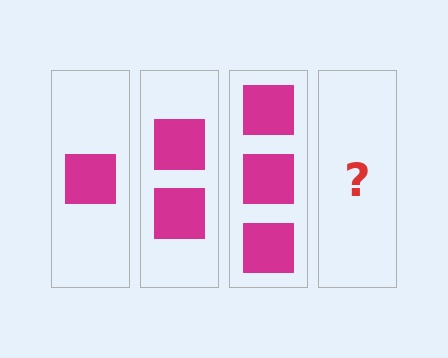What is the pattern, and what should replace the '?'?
The pattern is that each step adds one more square. The '?' should be 4 squares.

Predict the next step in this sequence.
The next step is 4 squares.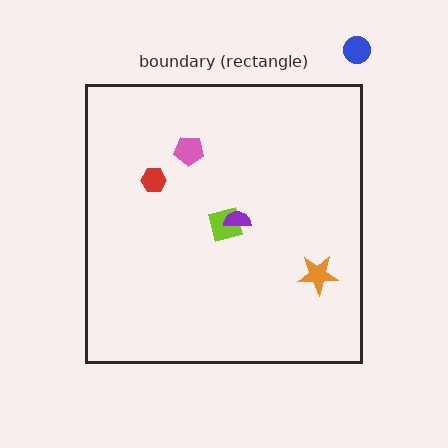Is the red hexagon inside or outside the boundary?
Inside.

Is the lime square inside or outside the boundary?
Inside.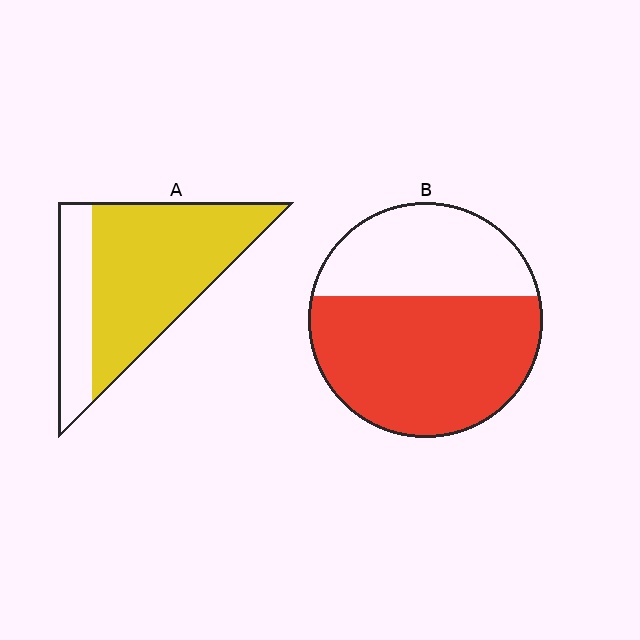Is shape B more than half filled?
Yes.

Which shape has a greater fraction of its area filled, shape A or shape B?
Shape A.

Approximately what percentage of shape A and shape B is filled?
A is approximately 75% and B is approximately 65%.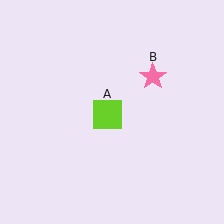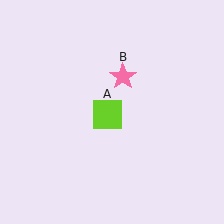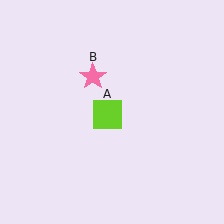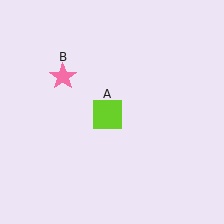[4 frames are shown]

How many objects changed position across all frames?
1 object changed position: pink star (object B).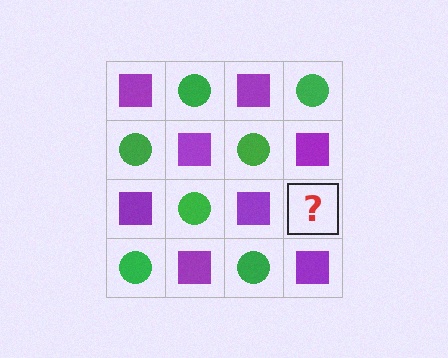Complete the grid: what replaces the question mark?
The question mark should be replaced with a green circle.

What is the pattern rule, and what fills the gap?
The rule is that it alternates purple square and green circle in a checkerboard pattern. The gap should be filled with a green circle.